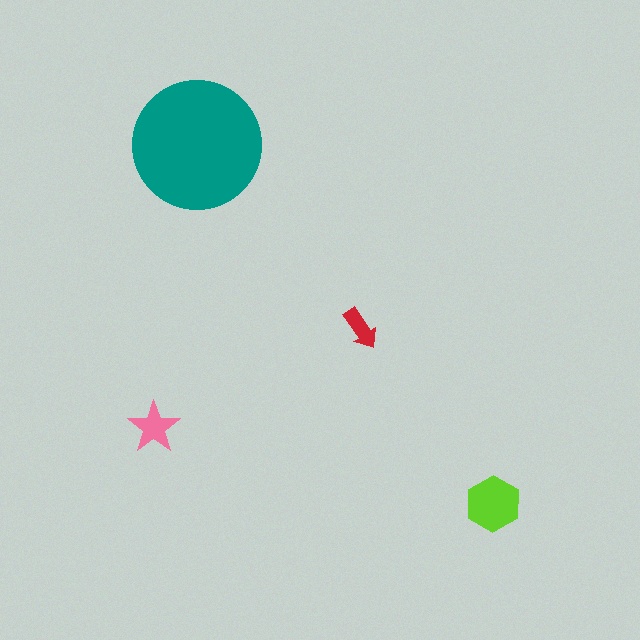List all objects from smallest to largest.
The red arrow, the pink star, the lime hexagon, the teal circle.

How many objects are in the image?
There are 4 objects in the image.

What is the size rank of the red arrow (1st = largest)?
4th.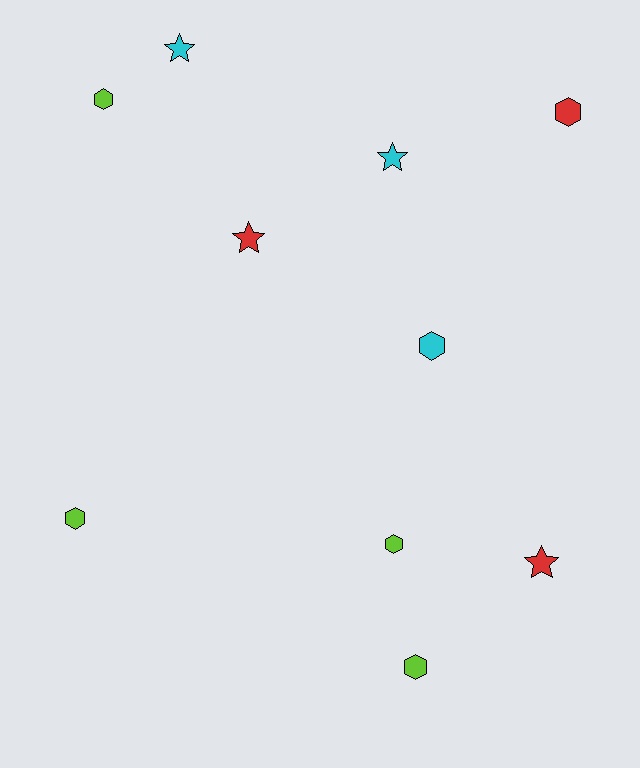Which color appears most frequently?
Lime, with 4 objects.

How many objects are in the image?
There are 10 objects.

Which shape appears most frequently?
Hexagon, with 6 objects.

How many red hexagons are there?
There is 1 red hexagon.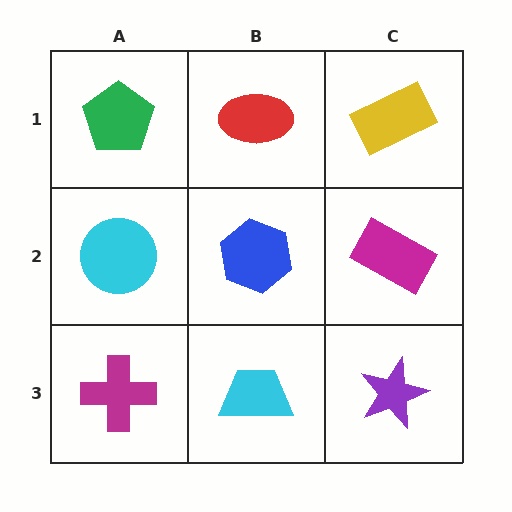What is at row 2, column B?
A blue hexagon.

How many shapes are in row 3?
3 shapes.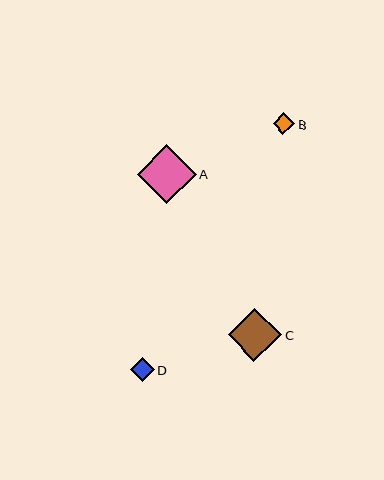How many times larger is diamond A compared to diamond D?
Diamond A is approximately 2.5 times the size of diamond D.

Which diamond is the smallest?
Diamond B is the smallest with a size of approximately 22 pixels.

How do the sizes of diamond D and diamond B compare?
Diamond D and diamond B are approximately the same size.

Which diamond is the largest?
Diamond A is the largest with a size of approximately 59 pixels.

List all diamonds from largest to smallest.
From largest to smallest: A, C, D, B.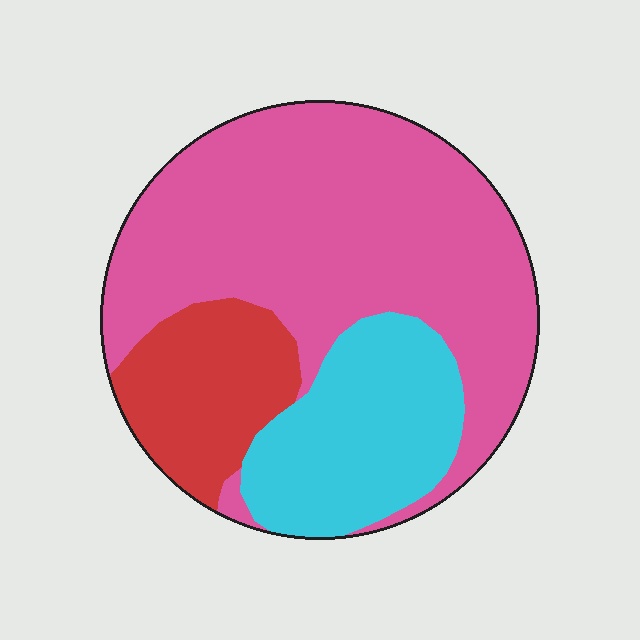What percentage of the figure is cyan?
Cyan takes up about one quarter (1/4) of the figure.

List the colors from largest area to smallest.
From largest to smallest: pink, cyan, red.